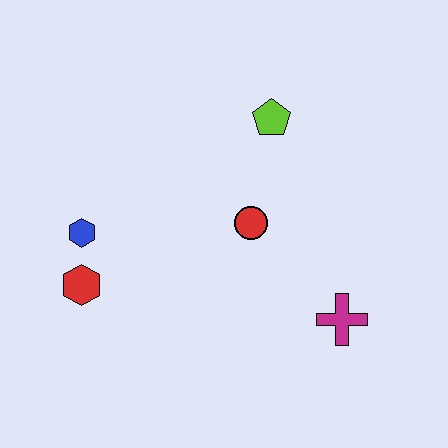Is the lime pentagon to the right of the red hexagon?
Yes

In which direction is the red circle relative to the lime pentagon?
The red circle is below the lime pentagon.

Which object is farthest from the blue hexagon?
The magenta cross is farthest from the blue hexagon.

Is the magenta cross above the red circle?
No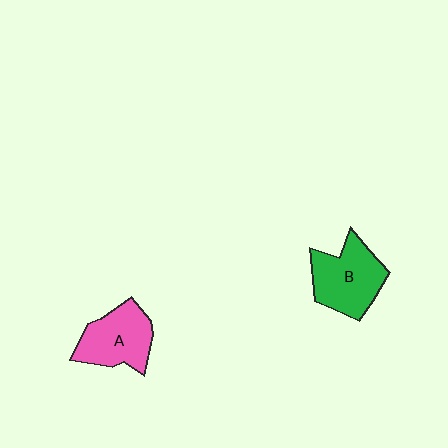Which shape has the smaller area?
Shape A (pink).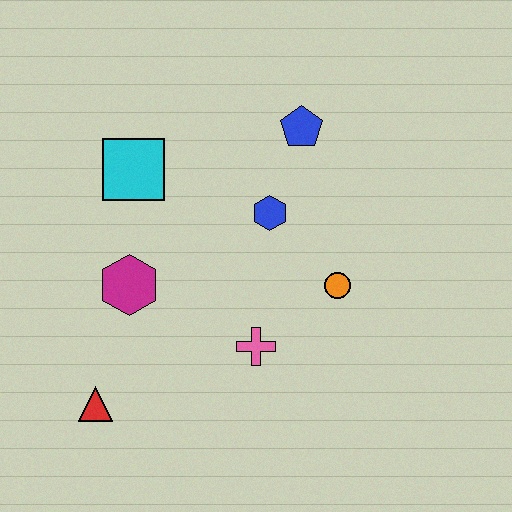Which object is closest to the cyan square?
The magenta hexagon is closest to the cyan square.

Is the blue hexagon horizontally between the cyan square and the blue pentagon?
Yes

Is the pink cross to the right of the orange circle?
No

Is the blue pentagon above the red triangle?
Yes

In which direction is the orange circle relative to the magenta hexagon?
The orange circle is to the right of the magenta hexagon.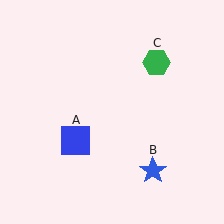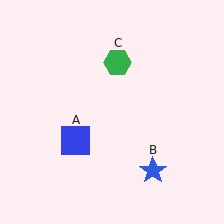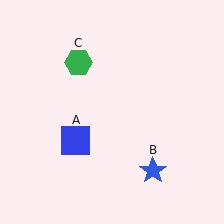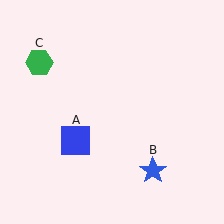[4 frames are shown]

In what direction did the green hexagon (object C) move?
The green hexagon (object C) moved left.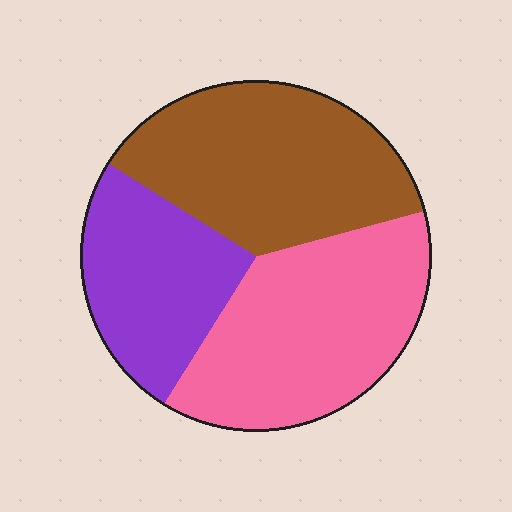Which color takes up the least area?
Purple, at roughly 25%.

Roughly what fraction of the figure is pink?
Pink takes up about three eighths (3/8) of the figure.